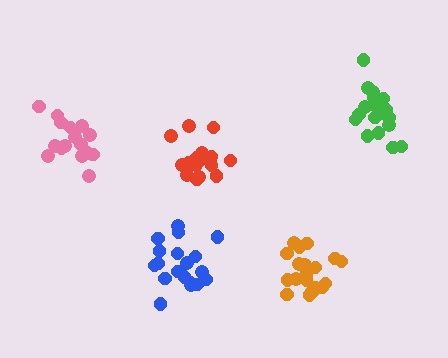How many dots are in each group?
Group 1: 21 dots, Group 2: 19 dots, Group 3: 16 dots, Group 4: 17 dots, Group 5: 20 dots (93 total).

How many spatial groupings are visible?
There are 5 spatial groupings.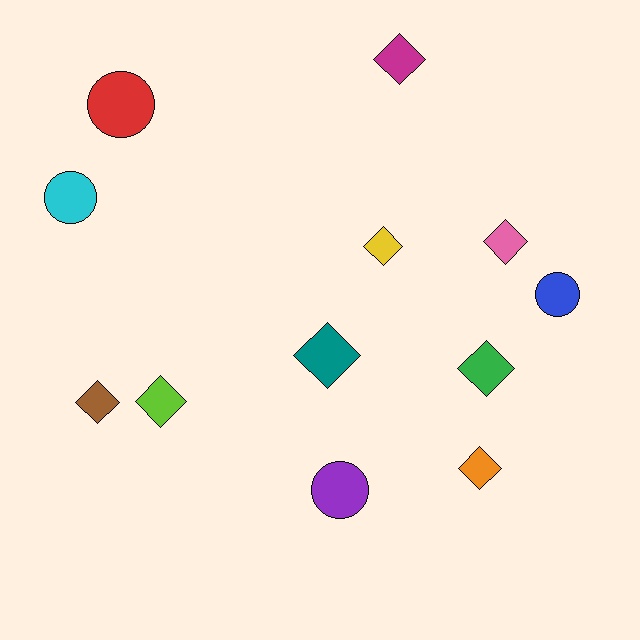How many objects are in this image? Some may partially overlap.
There are 12 objects.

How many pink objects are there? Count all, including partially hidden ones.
There is 1 pink object.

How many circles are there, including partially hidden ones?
There are 4 circles.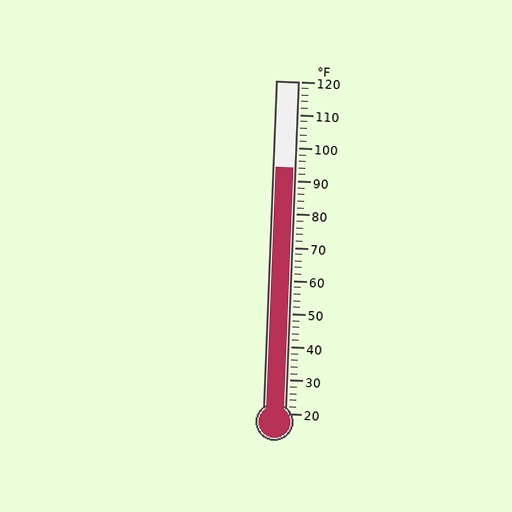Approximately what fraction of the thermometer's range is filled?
The thermometer is filled to approximately 75% of its range.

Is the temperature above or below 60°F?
The temperature is above 60°F.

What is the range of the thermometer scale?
The thermometer scale ranges from 20°F to 120°F.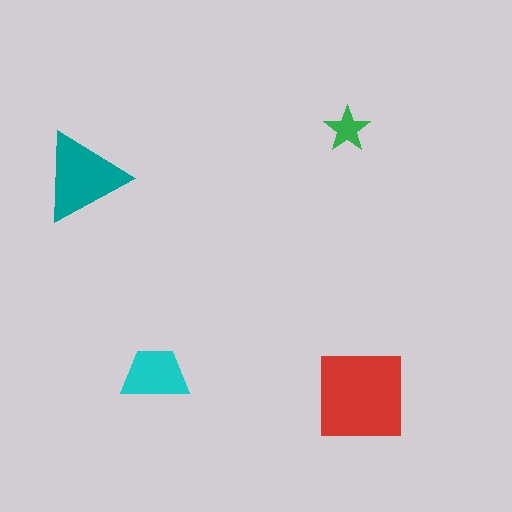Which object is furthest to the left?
The teal triangle is leftmost.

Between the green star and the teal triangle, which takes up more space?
The teal triangle.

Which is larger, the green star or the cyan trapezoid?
The cyan trapezoid.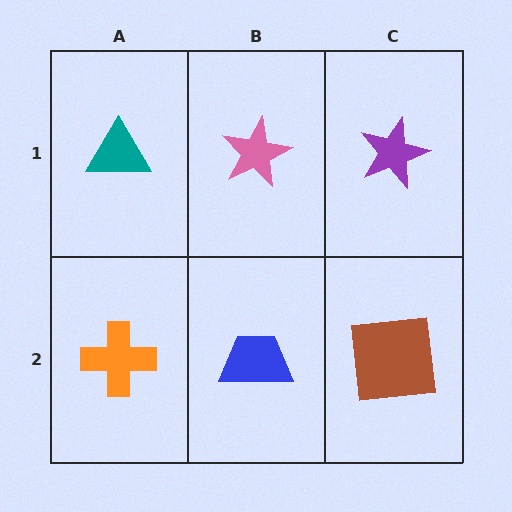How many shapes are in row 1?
3 shapes.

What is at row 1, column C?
A purple star.